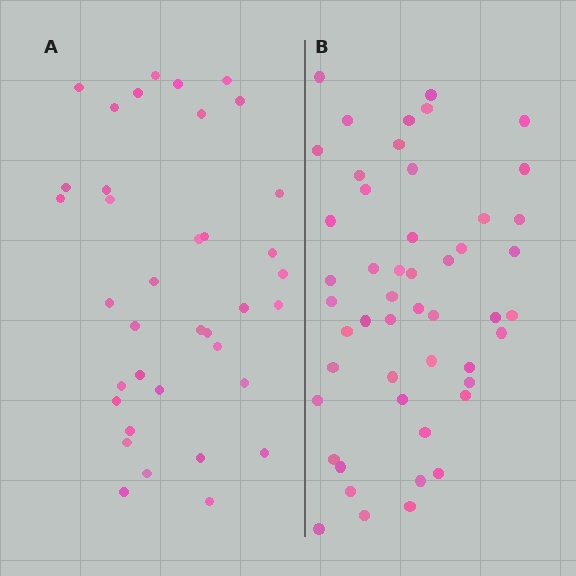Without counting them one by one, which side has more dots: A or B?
Region B (the right region) has more dots.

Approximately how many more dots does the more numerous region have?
Region B has approximately 15 more dots than region A.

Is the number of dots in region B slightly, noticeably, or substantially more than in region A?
Region B has noticeably more, but not dramatically so. The ratio is roughly 1.4 to 1.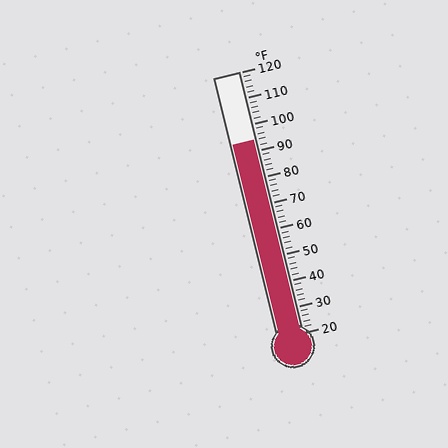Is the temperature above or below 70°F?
The temperature is above 70°F.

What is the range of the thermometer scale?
The thermometer scale ranges from 20°F to 120°F.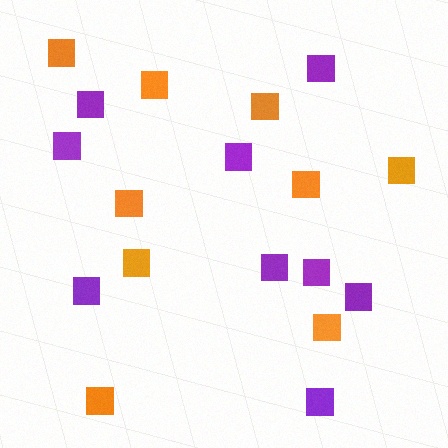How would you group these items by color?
There are 2 groups: one group of purple squares (9) and one group of orange squares (9).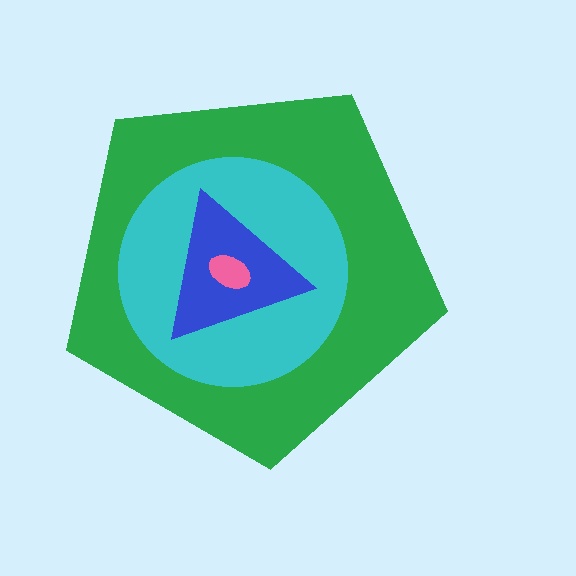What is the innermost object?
The pink ellipse.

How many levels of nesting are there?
4.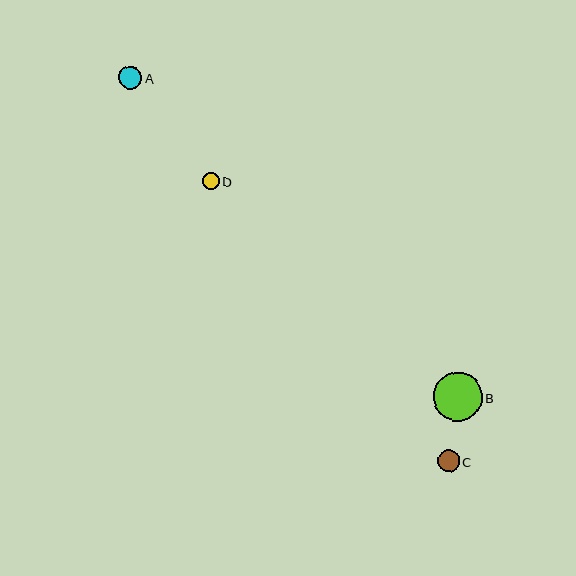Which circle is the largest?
Circle B is the largest with a size of approximately 49 pixels.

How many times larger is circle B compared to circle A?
Circle B is approximately 2.1 times the size of circle A.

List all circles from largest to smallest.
From largest to smallest: B, A, C, D.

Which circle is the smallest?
Circle D is the smallest with a size of approximately 17 pixels.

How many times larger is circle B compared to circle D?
Circle B is approximately 3.0 times the size of circle D.